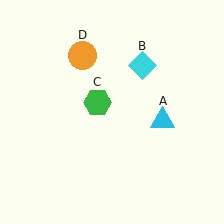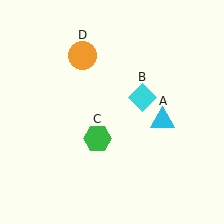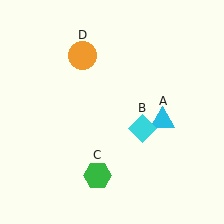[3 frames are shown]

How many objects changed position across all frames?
2 objects changed position: cyan diamond (object B), green hexagon (object C).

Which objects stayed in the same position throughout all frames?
Cyan triangle (object A) and orange circle (object D) remained stationary.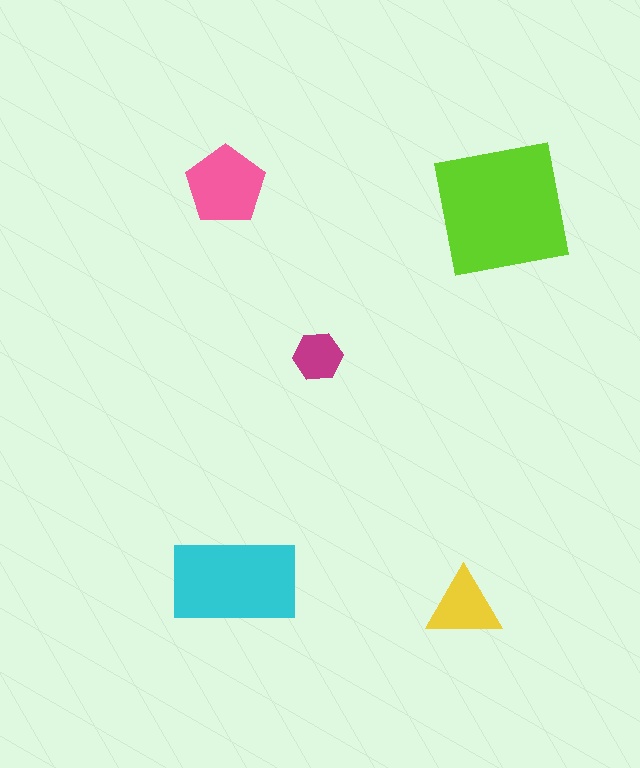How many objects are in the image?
There are 5 objects in the image.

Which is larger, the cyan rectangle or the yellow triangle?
The cyan rectangle.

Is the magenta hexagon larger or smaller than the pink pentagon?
Smaller.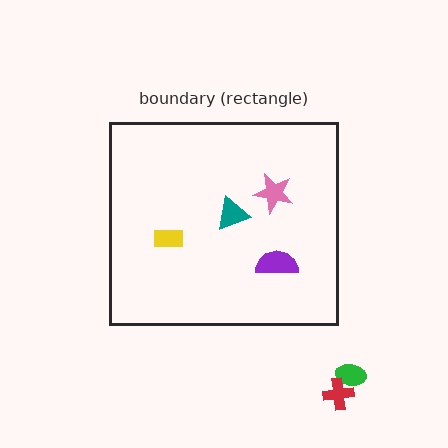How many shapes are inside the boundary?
4 inside, 2 outside.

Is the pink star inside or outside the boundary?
Inside.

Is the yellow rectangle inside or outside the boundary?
Inside.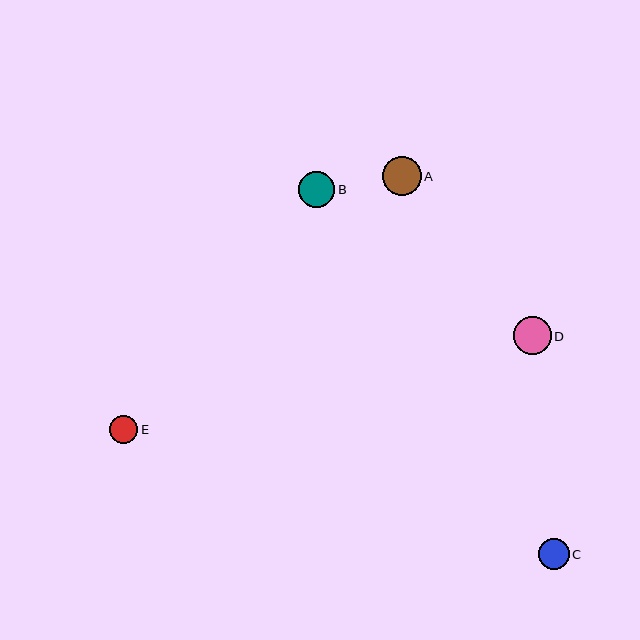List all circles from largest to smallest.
From largest to smallest: A, D, B, C, E.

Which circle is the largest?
Circle A is the largest with a size of approximately 39 pixels.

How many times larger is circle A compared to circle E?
Circle A is approximately 1.4 times the size of circle E.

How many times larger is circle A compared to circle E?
Circle A is approximately 1.4 times the size of circle E.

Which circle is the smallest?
Circle E is the smallest with a size of approximately 28 pixels.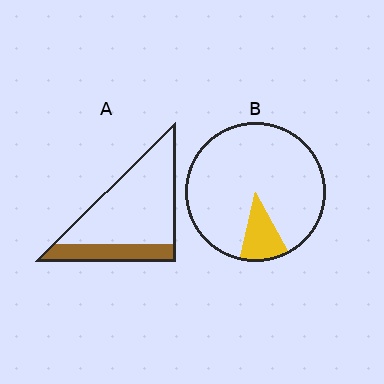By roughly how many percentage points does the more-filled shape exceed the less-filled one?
By roughly 10 percentage points (A over B).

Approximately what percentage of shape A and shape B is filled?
A is approximately 25% and B is approximately 10%.